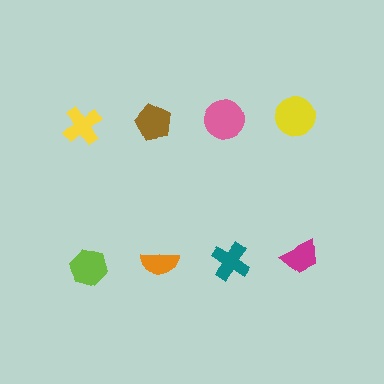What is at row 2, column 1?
A lime hexagon.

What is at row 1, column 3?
A pink circle.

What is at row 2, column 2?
An orange semicircle.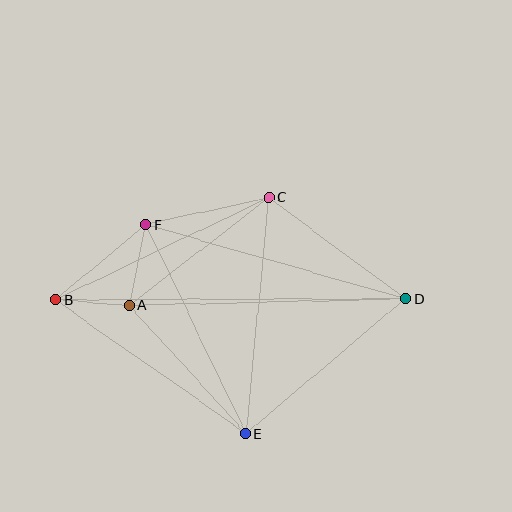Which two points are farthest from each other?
Points B and D are farthest from each other.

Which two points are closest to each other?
Points A and B are closest to each other.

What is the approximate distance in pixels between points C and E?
The distance between C and E is approximately 237 pixels.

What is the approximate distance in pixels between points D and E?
The distance between D and E is approximately 209 pixels.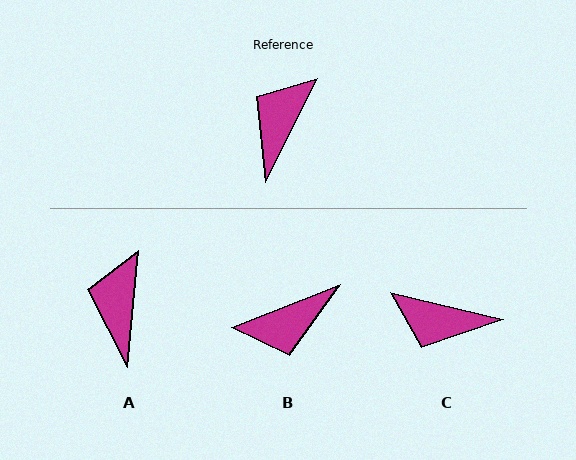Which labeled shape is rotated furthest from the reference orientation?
B, about 138 degrees away.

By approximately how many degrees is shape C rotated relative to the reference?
Approximately 103 degrees counter-clockwise.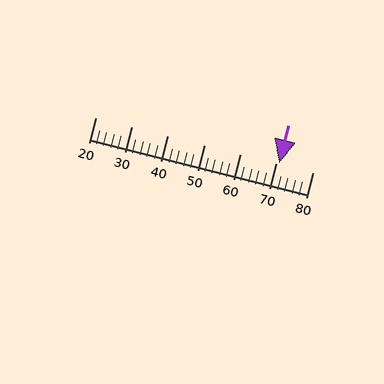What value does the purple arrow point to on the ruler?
The purple arrow points to approximately 71.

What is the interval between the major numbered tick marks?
The major tick marks are spaced 10 units apart.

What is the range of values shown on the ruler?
The ruler shows values from 20 to 80.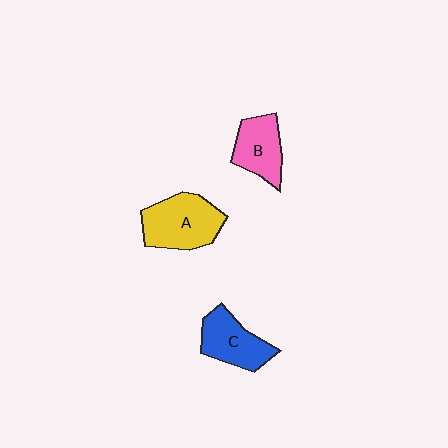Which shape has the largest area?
Shape A (yellow).